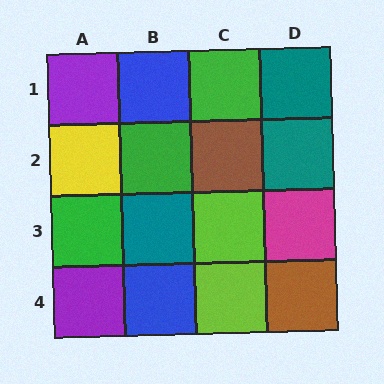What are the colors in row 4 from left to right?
Purple, blue, lime, brown.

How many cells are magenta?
1 cell is magenta.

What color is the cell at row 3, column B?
Teal.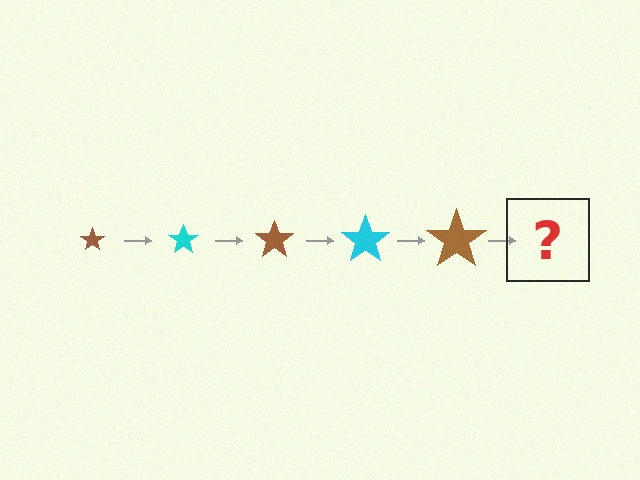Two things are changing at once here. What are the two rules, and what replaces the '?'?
The two rules are that the star grows larger each step and the color cycles through brown and cyan. The '?' should be a cyan star, larger than the previous one.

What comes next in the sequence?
The next element should be a cyan star, larger than the previous one.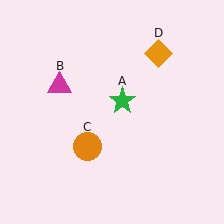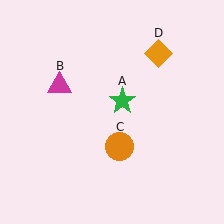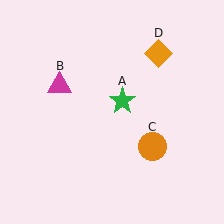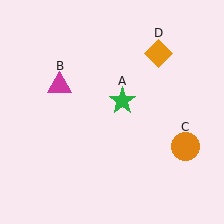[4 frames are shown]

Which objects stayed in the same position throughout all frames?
Green star (object A) and magenta triangle (object B) and orange diamond (object D) remained stationary.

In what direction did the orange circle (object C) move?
The orange circle (object C) moved right.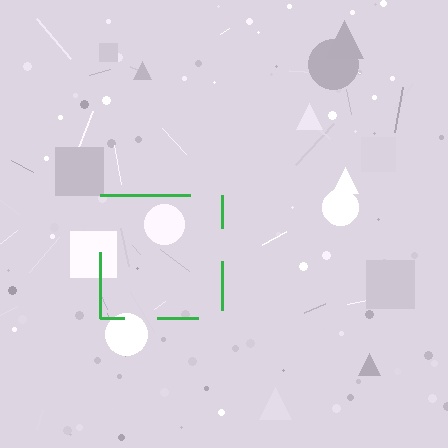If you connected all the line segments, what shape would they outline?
They would outline a square.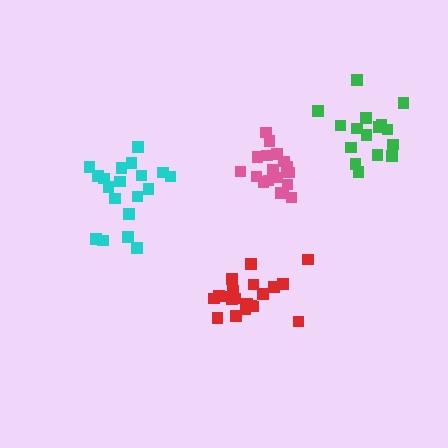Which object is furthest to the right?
The green cluster is rightmost.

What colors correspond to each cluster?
The clusters are colored: cyan, green, red, pink.